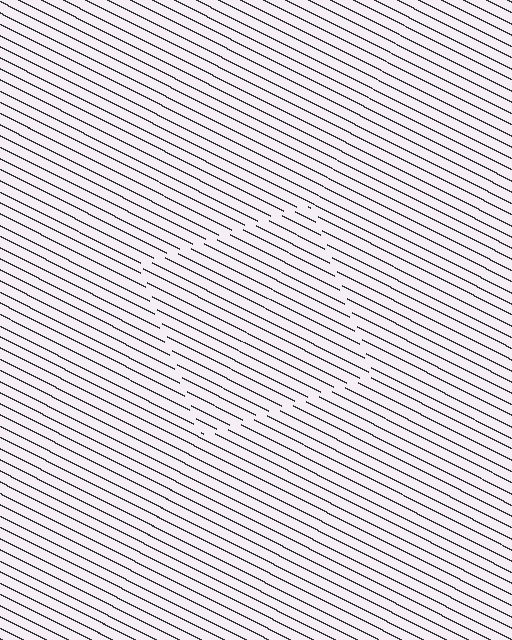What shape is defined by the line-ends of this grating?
An illusory square. The interior of the shape contains the same grating, shifted by half a period — the contour is defined by the phase discontinuity where line-ends from the inner and outer gratings abut.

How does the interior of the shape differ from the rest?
The interior of the shape contains the same grating, shifted by half a period — the contour is defined by the phase discontinuity where line-ends from the inner and outer gratings abut.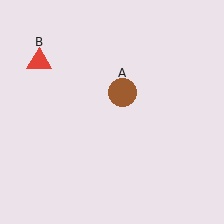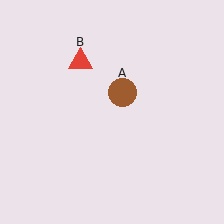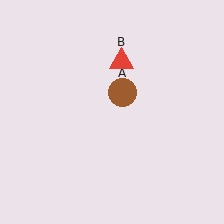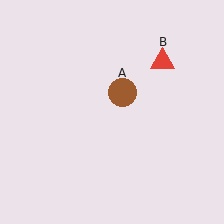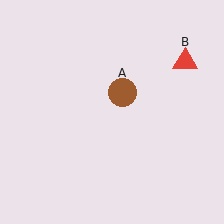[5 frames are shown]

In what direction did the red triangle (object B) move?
The red triangle (object B) moved right.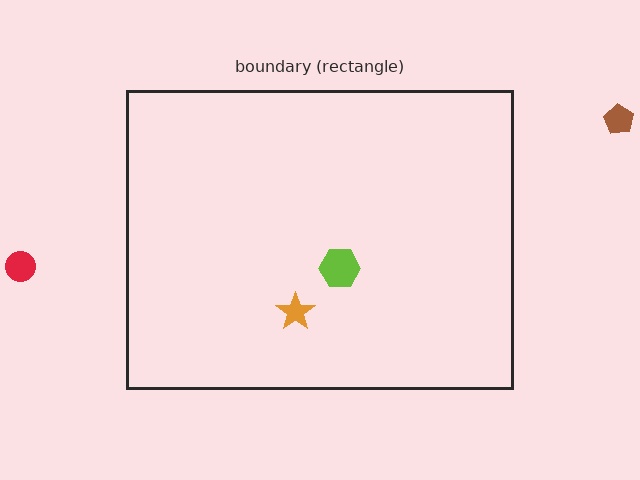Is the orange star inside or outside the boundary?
Inside.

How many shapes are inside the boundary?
2 inside, 2 outside.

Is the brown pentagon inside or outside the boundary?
Outside.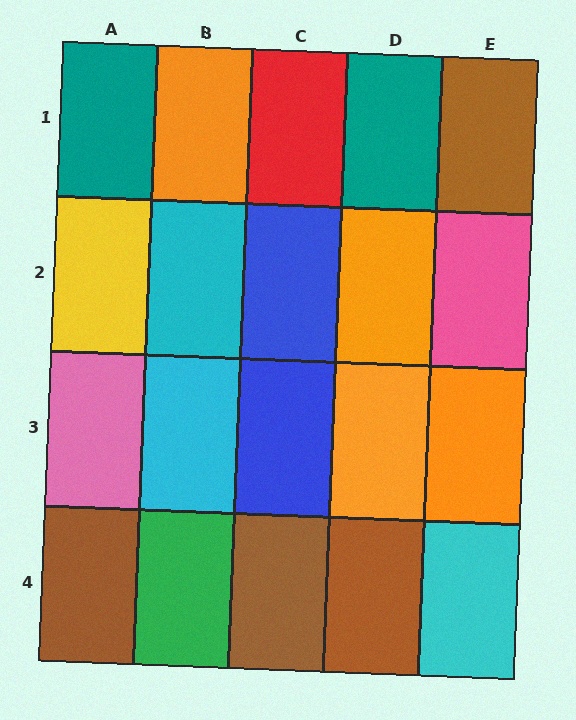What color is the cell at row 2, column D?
Orange.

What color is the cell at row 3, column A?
Pink.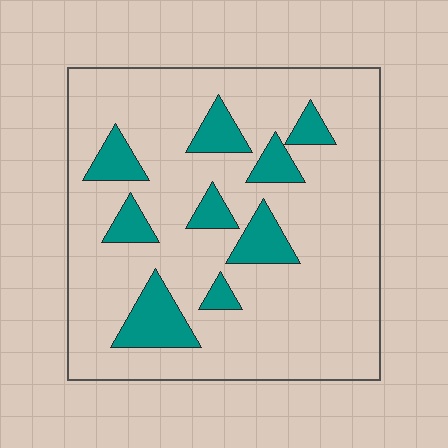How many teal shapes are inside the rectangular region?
9.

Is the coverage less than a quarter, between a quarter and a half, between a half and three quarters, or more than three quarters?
Less than a quarter.